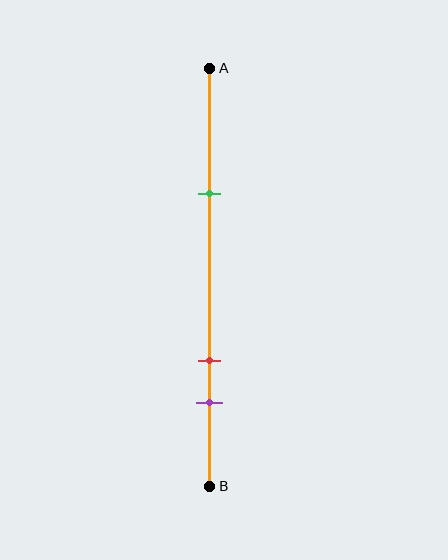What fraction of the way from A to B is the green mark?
The green mark is approximately 30% (0.3) of the way from A to B.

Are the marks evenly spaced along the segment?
No, the marks are not evenly spaced.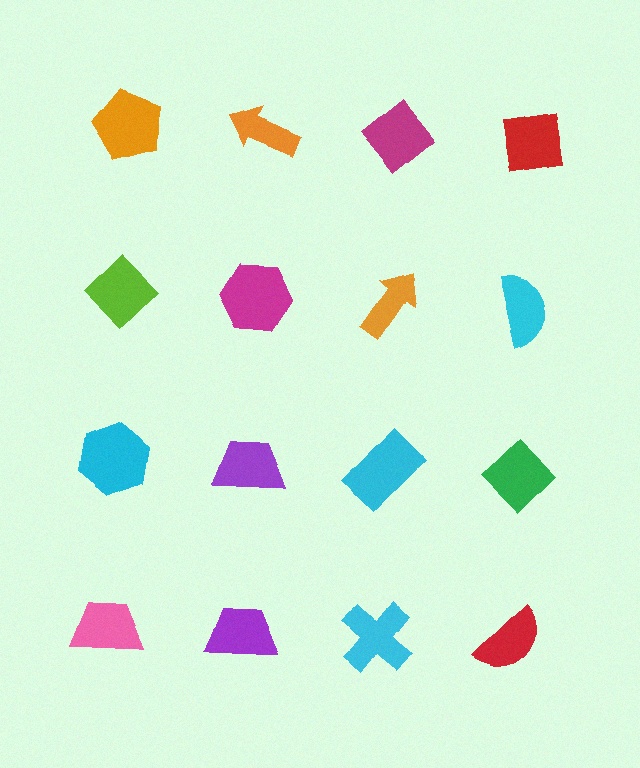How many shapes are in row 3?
4 shapes.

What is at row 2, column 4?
A cyan semicircle.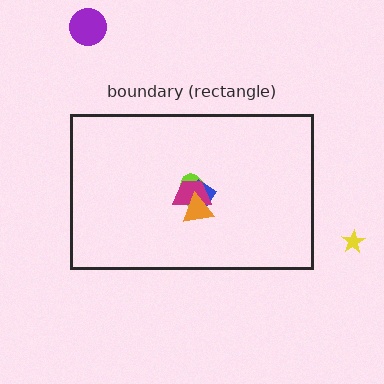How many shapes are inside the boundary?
4 inside, 2 outside.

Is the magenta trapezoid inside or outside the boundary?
Inside.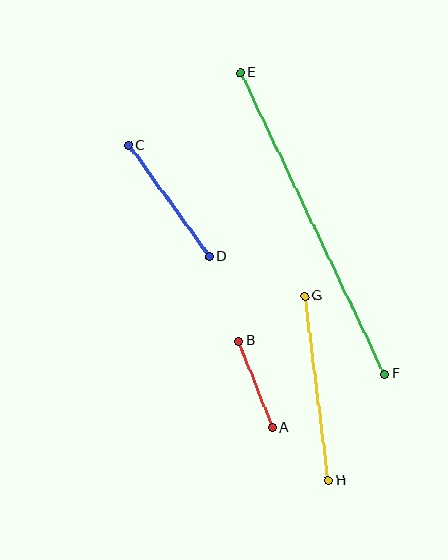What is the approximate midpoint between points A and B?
The midpoint is at approximately (255, 384) pixels.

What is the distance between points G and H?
The distance is approximately 186 pixels.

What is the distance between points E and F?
The distance is approximately 334 pixels.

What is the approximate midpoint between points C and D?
The midpoint is at approximately (169, 201) pixels.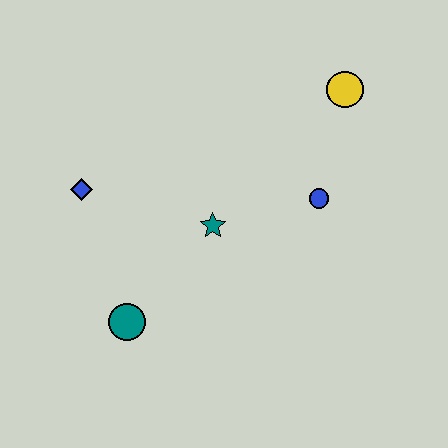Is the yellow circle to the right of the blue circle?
Yes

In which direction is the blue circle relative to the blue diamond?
The blue circle is to the right of the blue diamond.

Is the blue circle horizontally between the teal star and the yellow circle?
Yes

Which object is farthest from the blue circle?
The blue diamond is farthest from the blue circle.